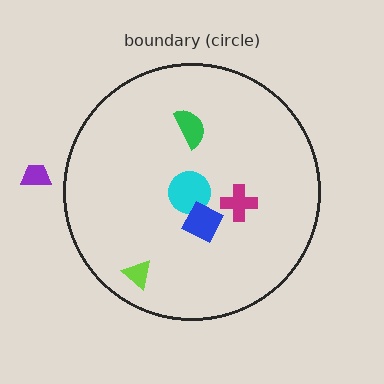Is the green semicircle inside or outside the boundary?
Inside.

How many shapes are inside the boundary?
5 inside, 1 outside.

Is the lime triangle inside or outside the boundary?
Inside.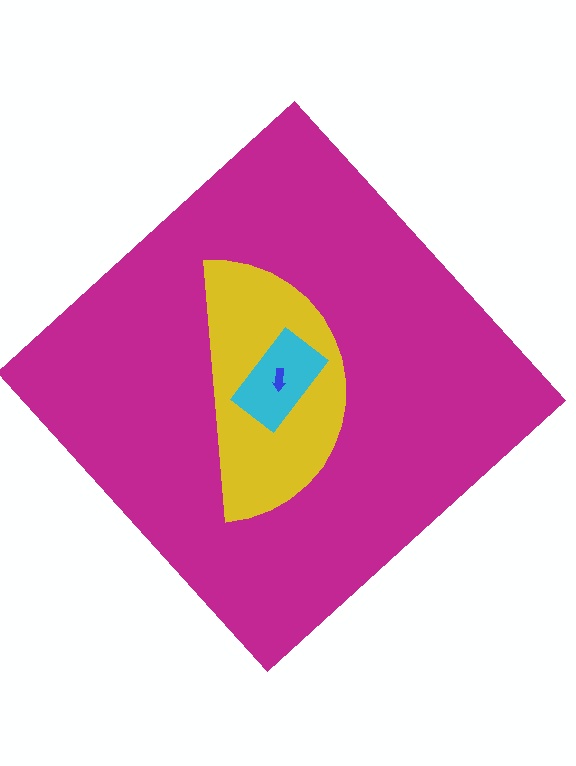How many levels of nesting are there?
4.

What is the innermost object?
The blue arrow.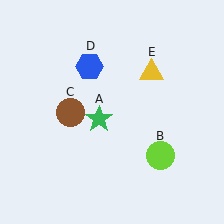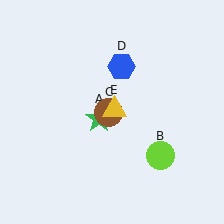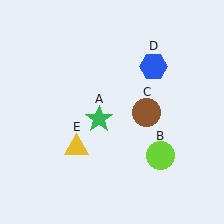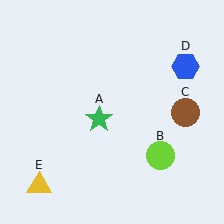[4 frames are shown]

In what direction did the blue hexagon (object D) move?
The blue hexagon (object D) moved right.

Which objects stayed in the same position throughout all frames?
Green star (object A) and lime circle (object B) remained stationary.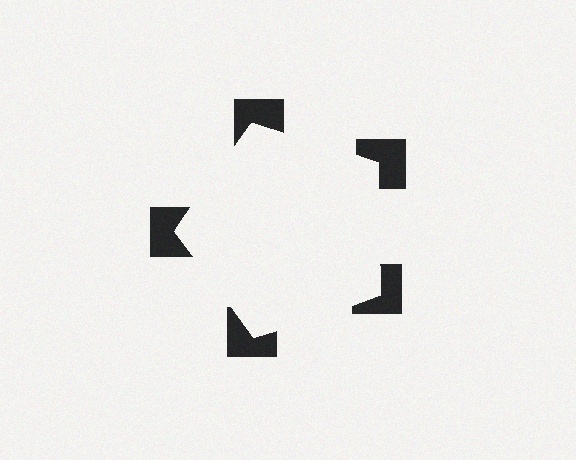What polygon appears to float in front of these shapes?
An illusory pentagon — its edges are inferred from the aligned wedge cuts in the notched squares, not physically drawn.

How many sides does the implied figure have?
5 sides.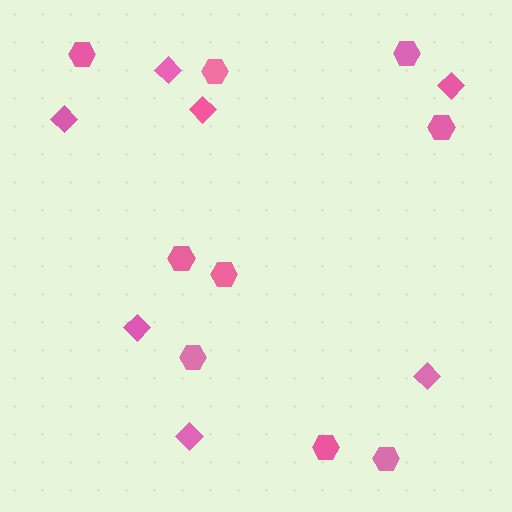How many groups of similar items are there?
There are 2 groups: one group of diamonds (7) and one group of hexagons (9).